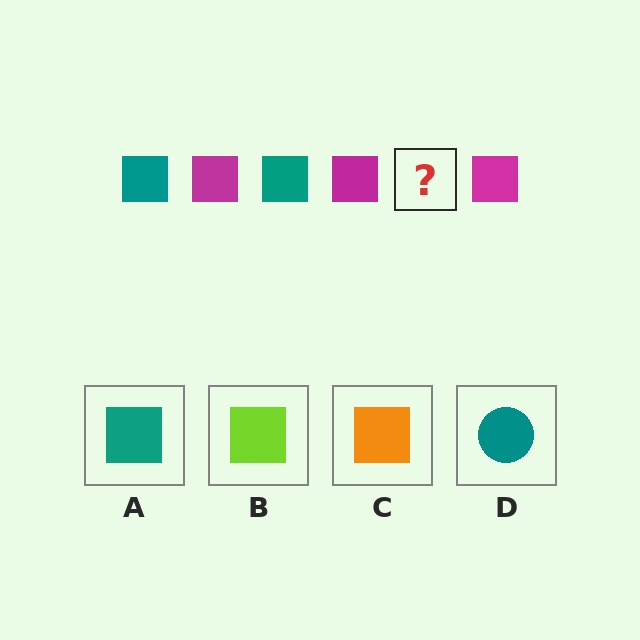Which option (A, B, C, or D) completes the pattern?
A.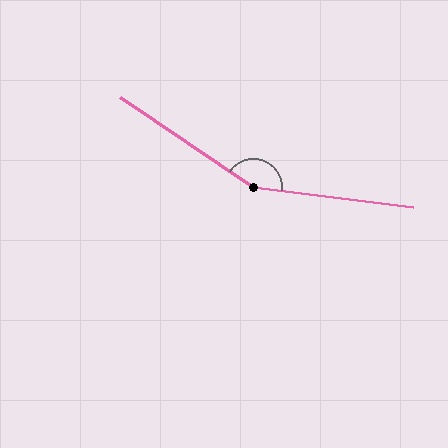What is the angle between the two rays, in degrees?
Approximately 153 degrees.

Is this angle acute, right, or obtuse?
It is obtuse.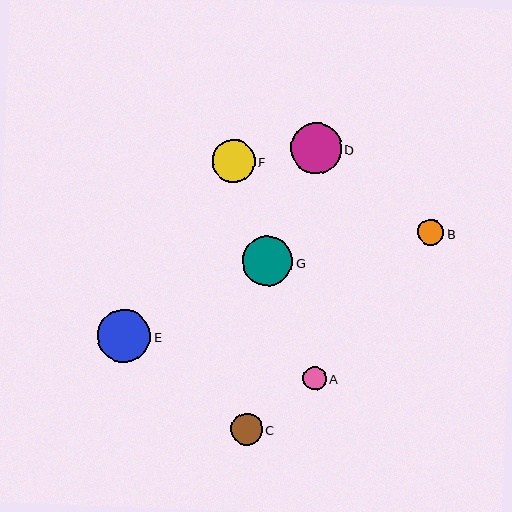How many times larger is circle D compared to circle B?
Circle D is approximately 2.0 times the size of circle B.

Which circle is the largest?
Circle E is the largest with a size of approximately 53 pixels.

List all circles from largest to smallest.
From largest to smallest: E, D, G, F, C, B, A.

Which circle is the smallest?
Circle A is the smallest with a size of approximately 24 pixels.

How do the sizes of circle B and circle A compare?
Circle B and circle A are approximately the same size.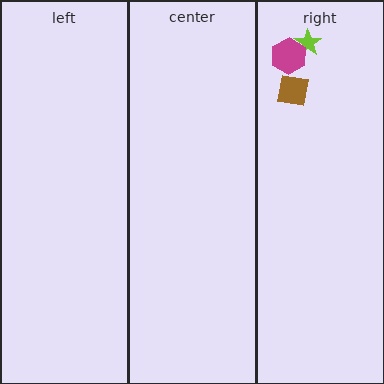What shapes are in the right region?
The brown square, the lime star, the magenta hexagon.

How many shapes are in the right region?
3.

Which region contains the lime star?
The right region.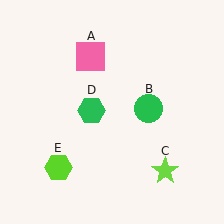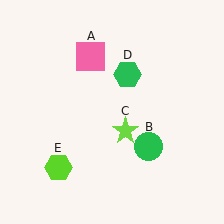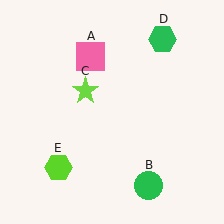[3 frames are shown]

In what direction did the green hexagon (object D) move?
The green hexagon (object D) moved up and to the right.